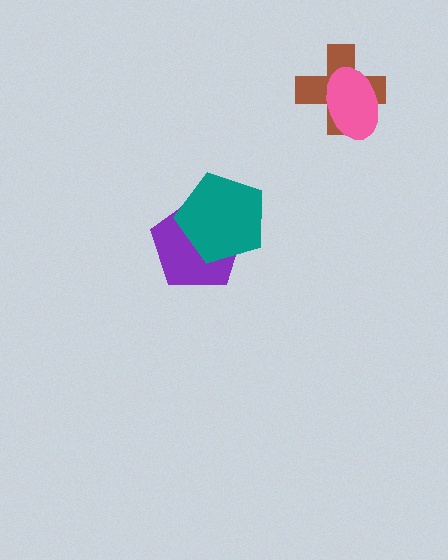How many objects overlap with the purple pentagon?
1 object overlaps with the purple pentagon.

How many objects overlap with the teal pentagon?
1 object overlaps with the teal pentagon.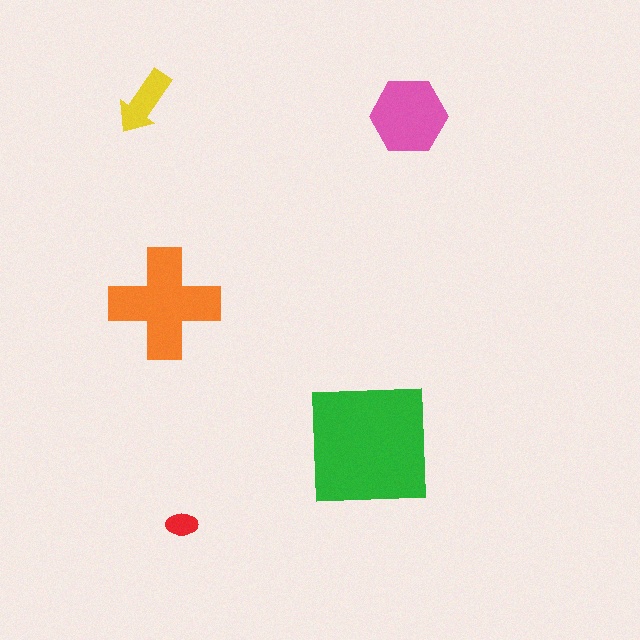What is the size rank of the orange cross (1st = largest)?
2nd.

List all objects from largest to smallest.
The green square, the orange cross, the pink hexagon, the yellow arrow, the red ellipse.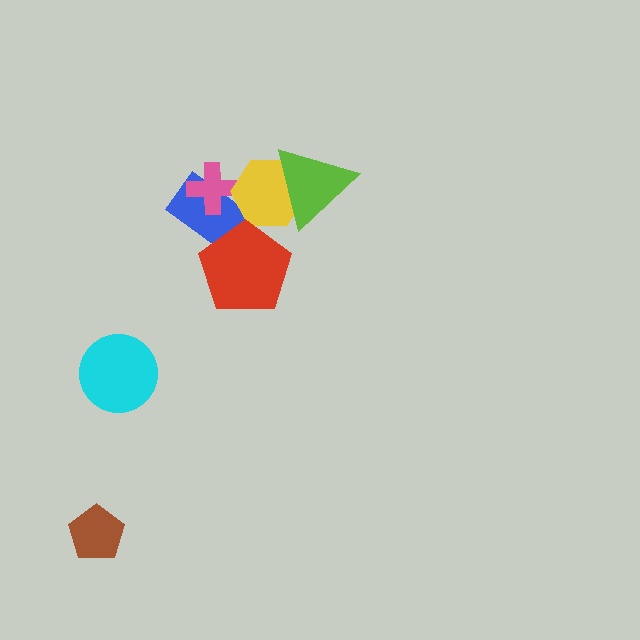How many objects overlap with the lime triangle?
1 object overlaps with the lime triangle.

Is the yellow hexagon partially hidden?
Yes, it is partially covered by another shape.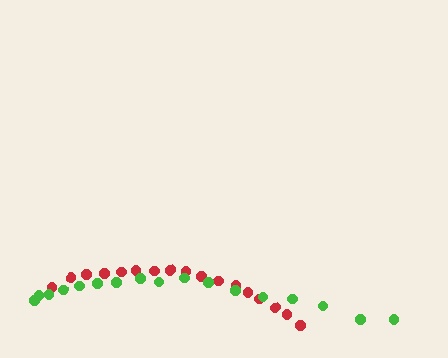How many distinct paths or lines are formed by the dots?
There are 2 distinct paths.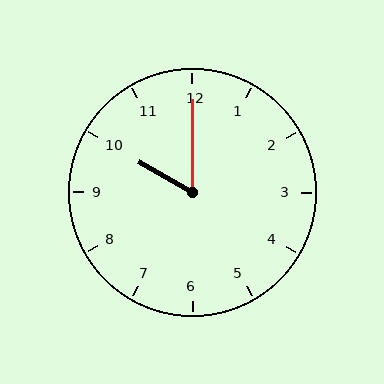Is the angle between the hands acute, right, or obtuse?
It is acute.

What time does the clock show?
10:00.